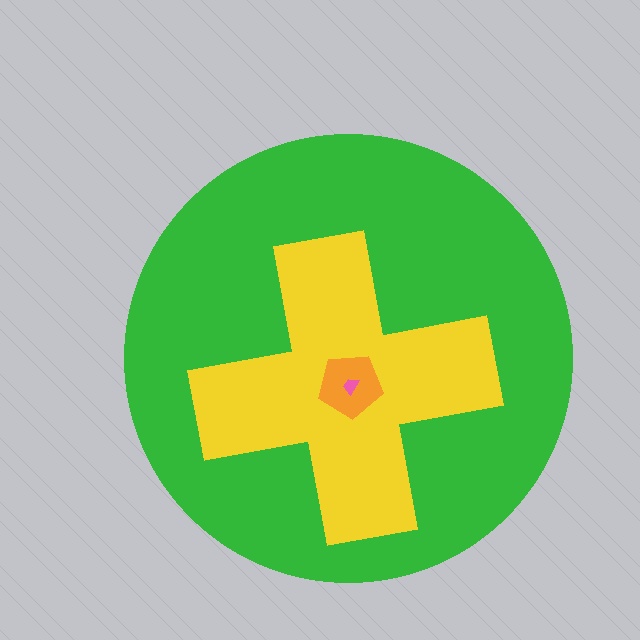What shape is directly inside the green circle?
The yellow cross.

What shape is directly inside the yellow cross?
The orange pentagon.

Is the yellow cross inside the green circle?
Yes.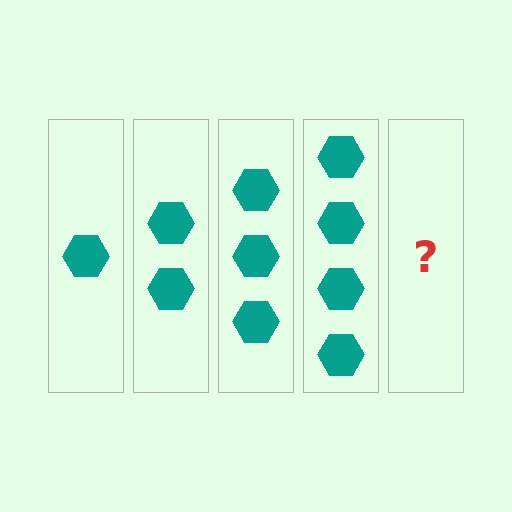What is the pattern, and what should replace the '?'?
The pattern is that each step adds one more hexagon. The '?' should be 5 hexagons.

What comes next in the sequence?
The next element should be 5 hexagons.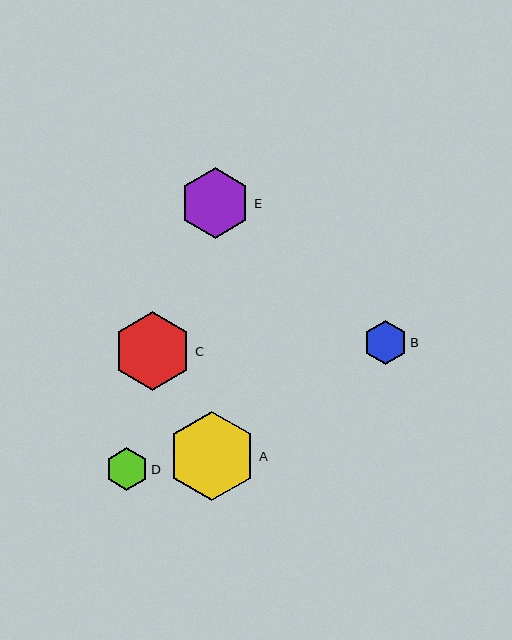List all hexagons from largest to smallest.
From largest to smallest: A, C, E, B, D.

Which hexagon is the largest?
Hexagon A is the largest with a size of approximately 89 pixels.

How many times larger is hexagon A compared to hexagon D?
Hexagon A is approximately 2.1 times the size of hexagon D.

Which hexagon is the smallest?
Hexagon D is the smallest with a size of approximately 43 pixels.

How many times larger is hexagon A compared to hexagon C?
Hexagon A is approximately 1.1 times the size of hexagon C.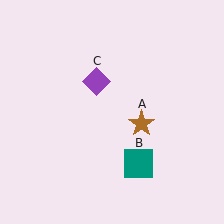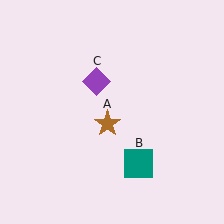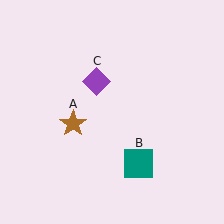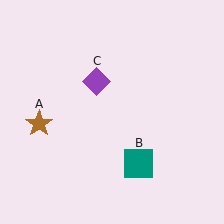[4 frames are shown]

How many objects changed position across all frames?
1 object changed position: brown star (object A).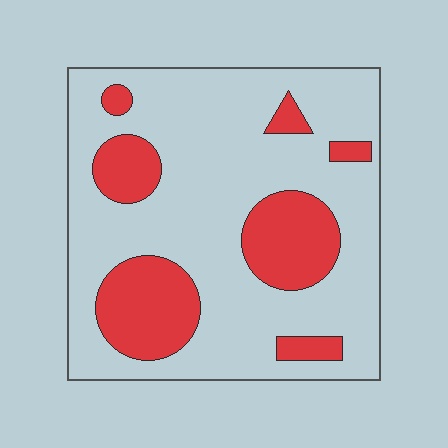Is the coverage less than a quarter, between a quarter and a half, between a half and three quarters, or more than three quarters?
Between a quarter and a half.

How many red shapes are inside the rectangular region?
7.